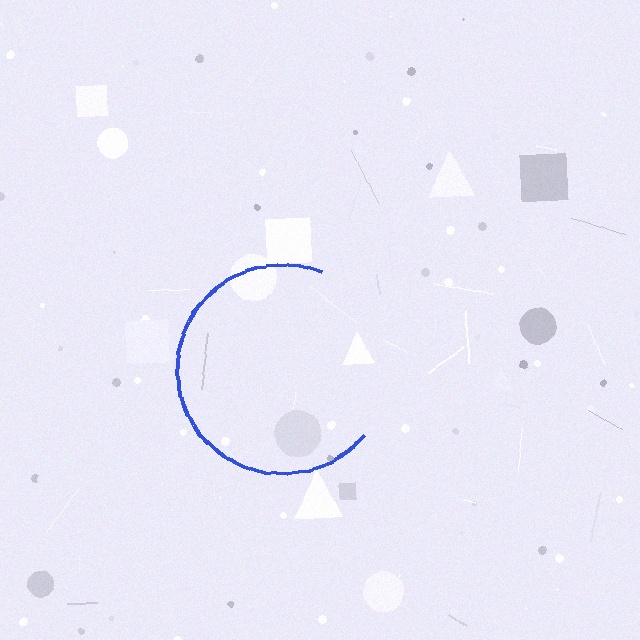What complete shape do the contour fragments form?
The contour fragments form a circle.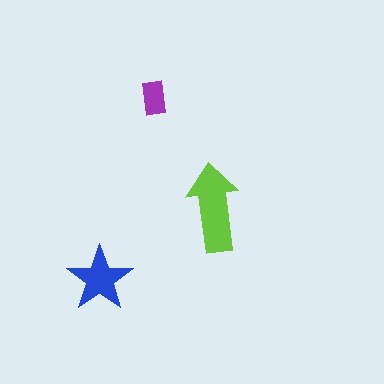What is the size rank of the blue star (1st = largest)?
2nd.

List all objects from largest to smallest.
The lime arrow, the blue star, the purple rectangle.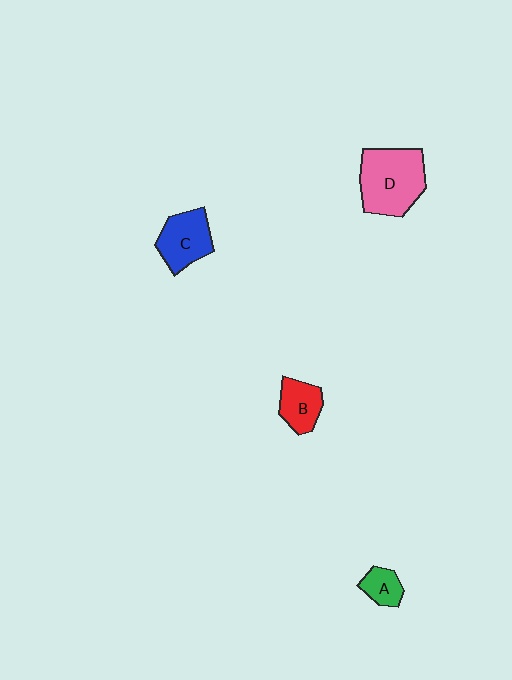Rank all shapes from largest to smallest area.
From largest to smallest: D (pink), C (blue), B (red), A (green).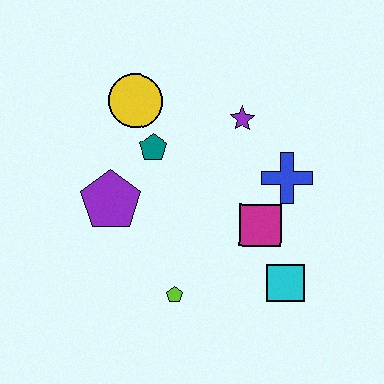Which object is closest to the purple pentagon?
The teal pentagon is closest to the purple pentagon.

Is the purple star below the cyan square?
No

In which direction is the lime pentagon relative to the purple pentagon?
The lime pentagon is below the purple pentagon.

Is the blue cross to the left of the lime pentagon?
No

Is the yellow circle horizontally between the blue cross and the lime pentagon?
No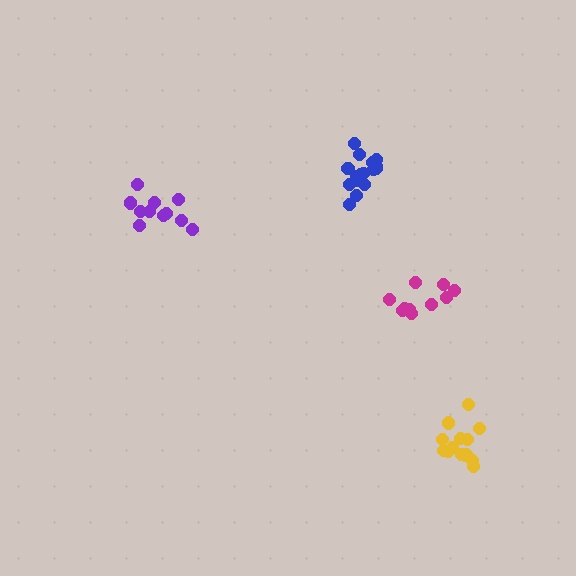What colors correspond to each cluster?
The clusters are colored: yellow, blue, purple, magenta.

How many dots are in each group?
Group 1: 15 dots, Group 2: 16 dots, Group 3: 11 dots, Group 4: 10 dots (52 total).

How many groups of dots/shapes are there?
There are 4 groups.